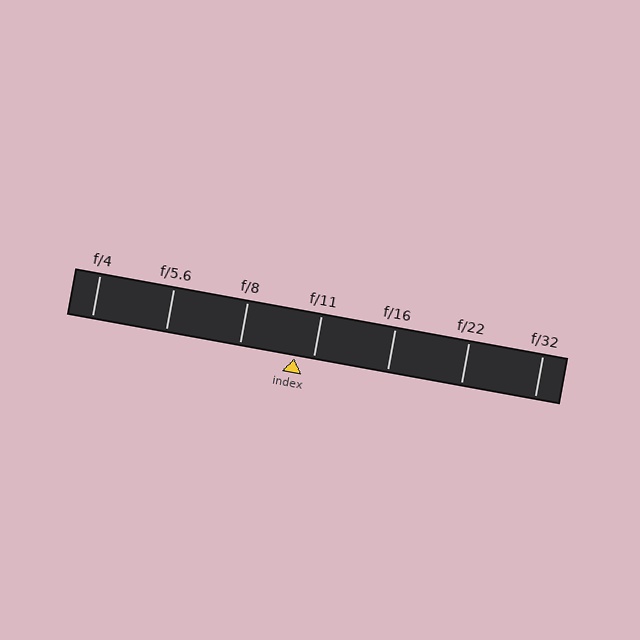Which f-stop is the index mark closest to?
The index mark is closest to f/11.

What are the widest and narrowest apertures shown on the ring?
The widest aperture shown is f/4 and the narrowest is f/32.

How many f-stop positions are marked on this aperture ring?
There are 7 f-stop positions marked.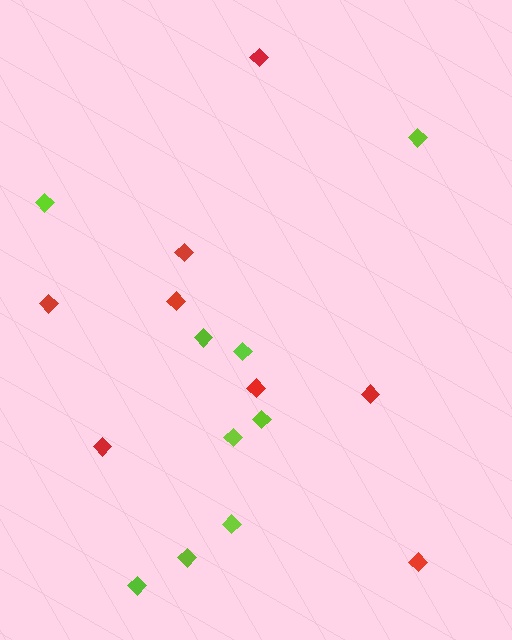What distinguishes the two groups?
There are 2 groups: one group of red diamonds (8) and one group of lime diamonds (9).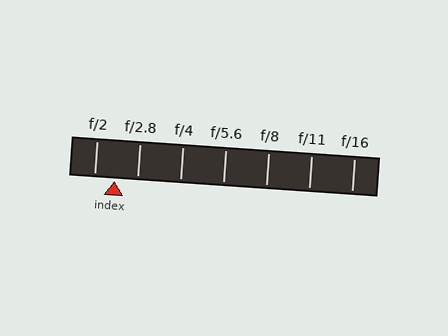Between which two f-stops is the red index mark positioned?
The index mark is between f/2 and f/2.8.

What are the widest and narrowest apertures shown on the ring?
The widest aperture shown is f/2 and the narrowest is f/16.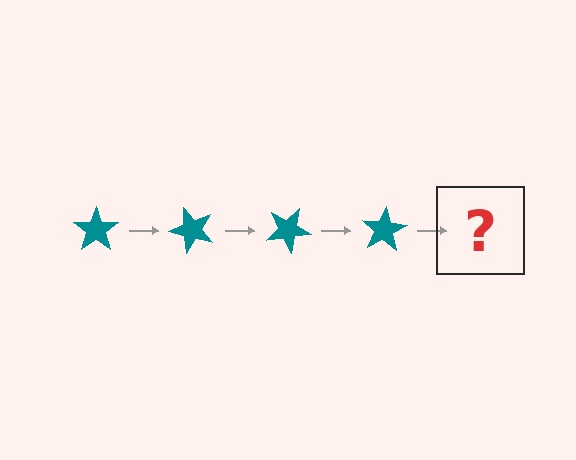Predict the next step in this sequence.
The next step is a teal star rotated 200 degrees.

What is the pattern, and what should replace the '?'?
The pattern is that the star rotates 50 degrees each step. The '?' should be a teal star rotated 200 degrees.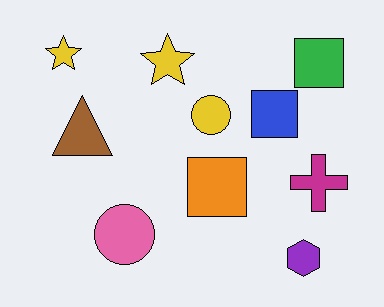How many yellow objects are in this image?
There are 3 yellow objects.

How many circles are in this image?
There are 2 circles.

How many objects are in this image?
There are 10 objects.